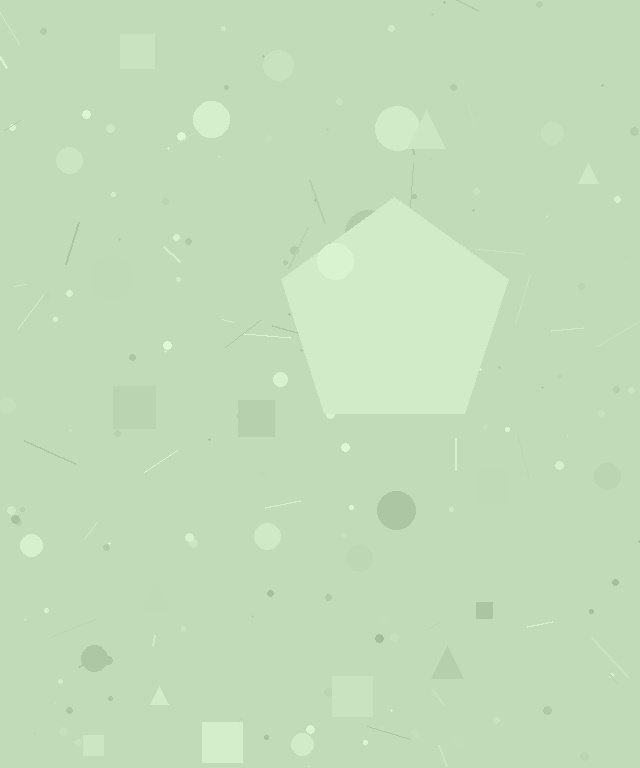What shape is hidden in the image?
A pentagon is hidden in the image.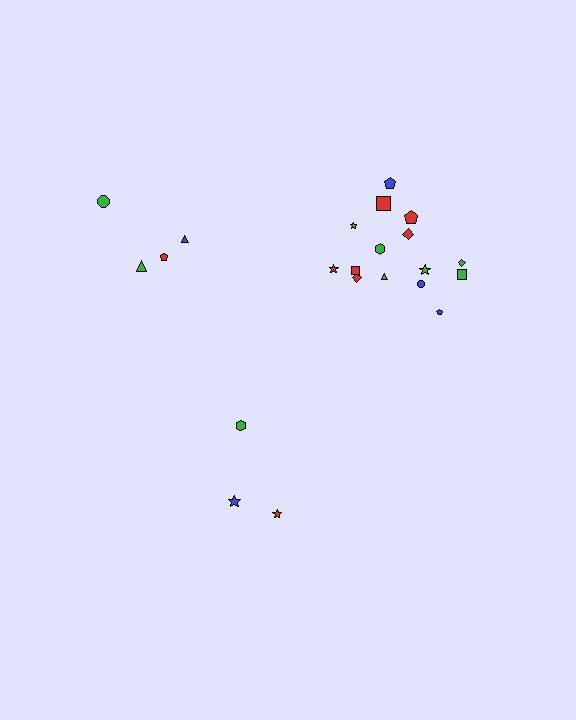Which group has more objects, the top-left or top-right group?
The top-right group.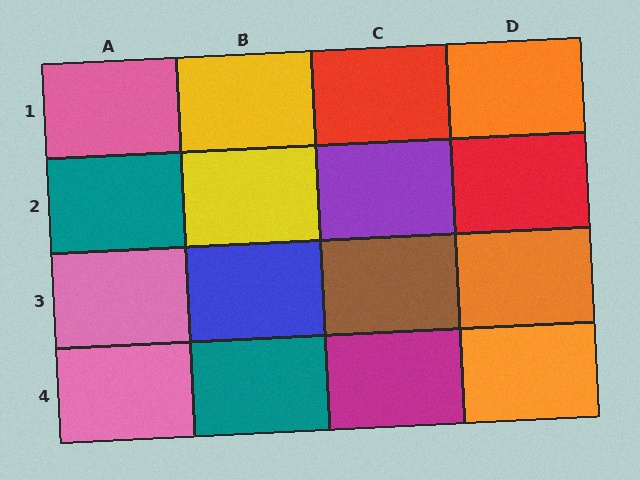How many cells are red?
2 cells are red.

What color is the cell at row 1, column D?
Orange.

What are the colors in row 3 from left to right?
Pink, blue, brown, orange.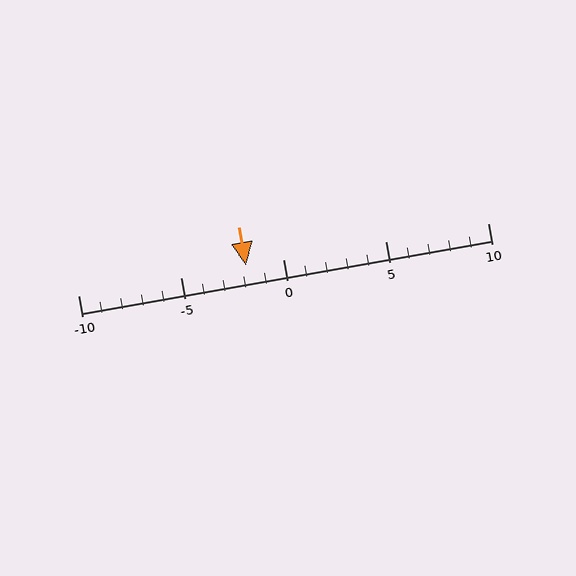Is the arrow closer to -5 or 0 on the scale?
The arrow is closer to 0.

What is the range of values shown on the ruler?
The ruler shows values from -10 to 10.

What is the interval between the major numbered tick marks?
The major tick marks are spaced 5 units apart.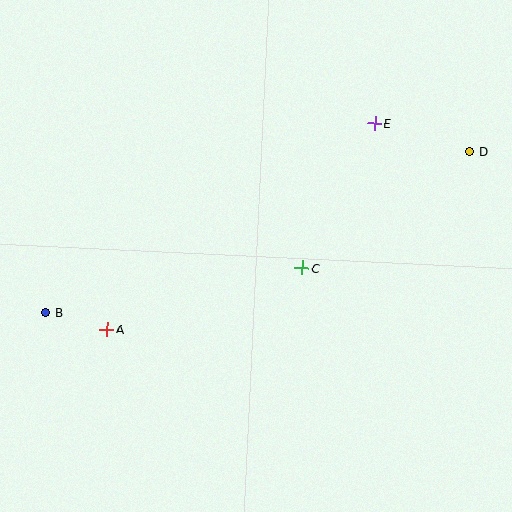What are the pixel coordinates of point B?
Point B is at (46, 312).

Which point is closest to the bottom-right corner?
Point C is closest to the bottom-right corner.